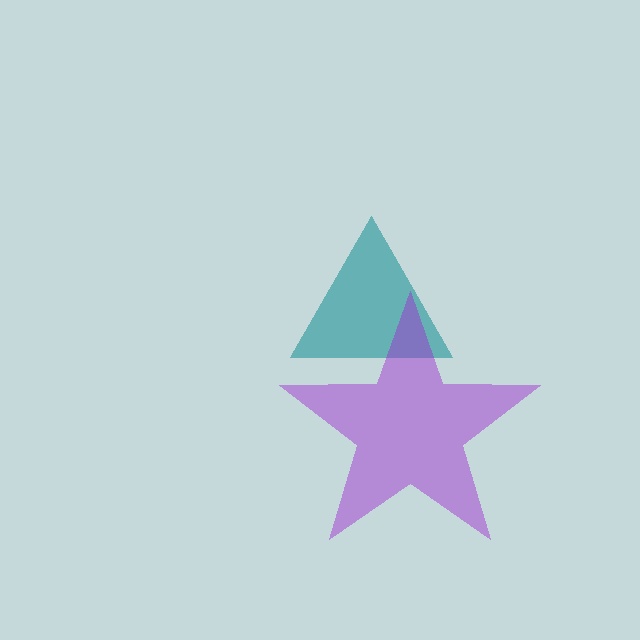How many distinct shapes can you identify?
There are 2 distinct shapes: a teal triangle, a purple star.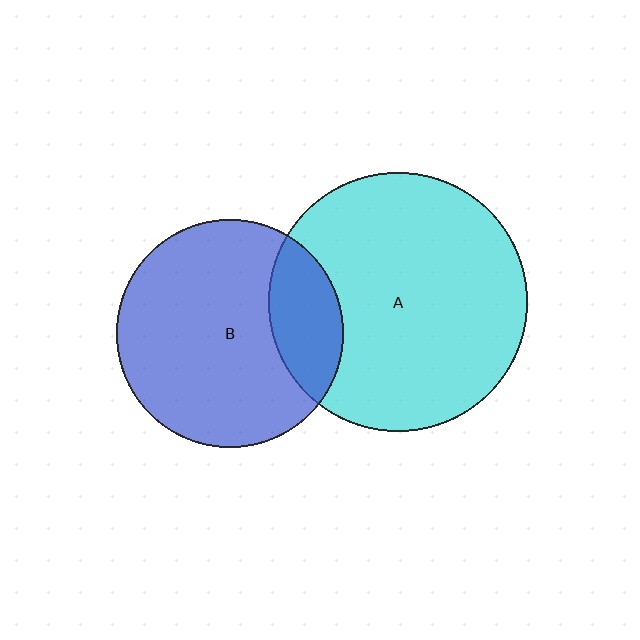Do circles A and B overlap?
Yes.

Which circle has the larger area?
Circle A (cyan).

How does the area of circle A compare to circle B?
Approximately 1.3 times.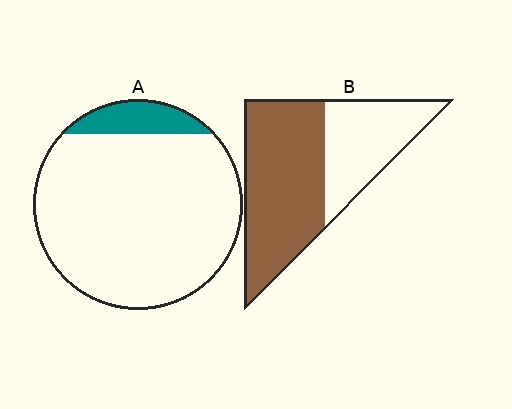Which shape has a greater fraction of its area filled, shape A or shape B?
Shape B.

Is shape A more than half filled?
No.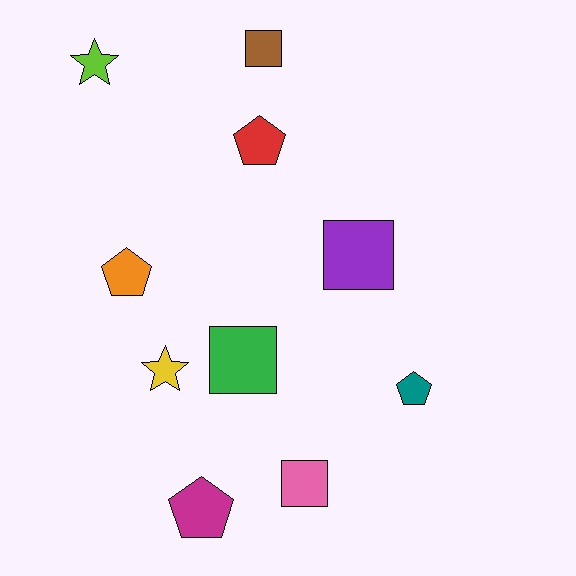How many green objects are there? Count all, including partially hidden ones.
There is 1 green object.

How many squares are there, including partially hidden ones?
There are 4 squares.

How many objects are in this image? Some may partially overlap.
There are 10 objects.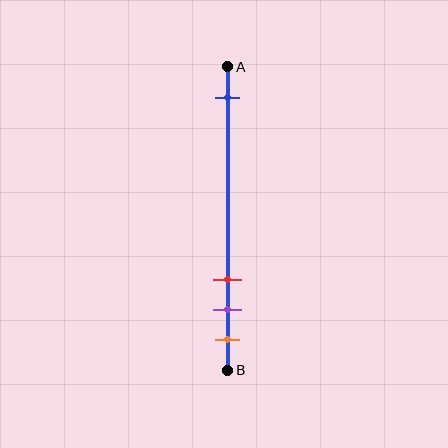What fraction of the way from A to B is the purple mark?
The purple mark is approximately 80% (0.8) of the way from A to B.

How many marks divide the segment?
There are 4 marks dividing the segment.